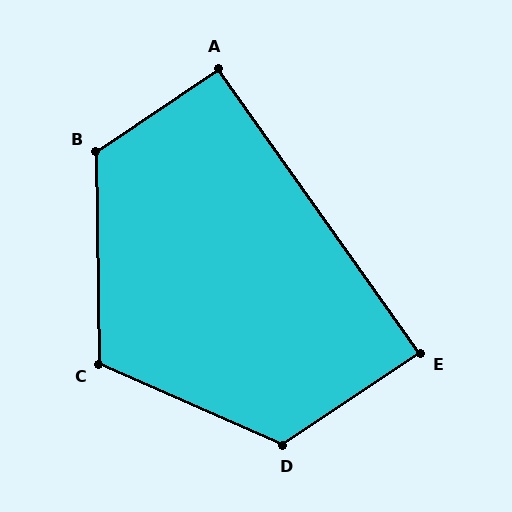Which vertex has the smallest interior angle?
E, at approximately 88 degrees.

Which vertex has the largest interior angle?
B, at approximately 123 degrees.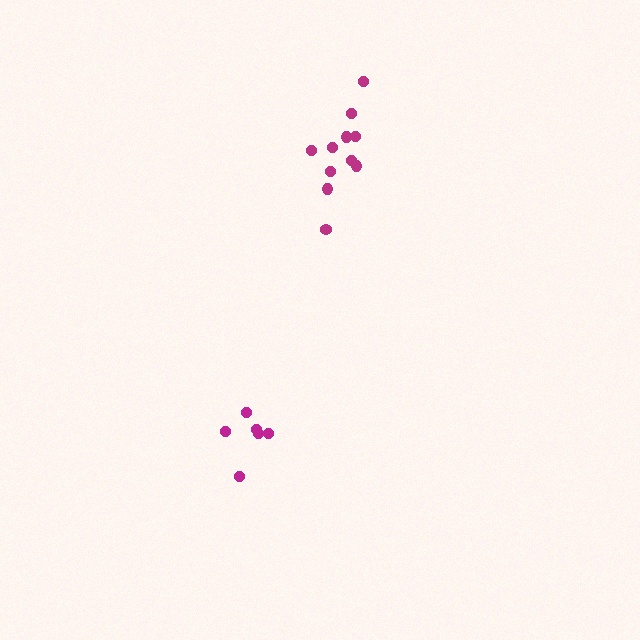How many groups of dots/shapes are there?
There are 2 groups.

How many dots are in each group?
Group 1: 6 dots, Group 2: 11 dots (17 total).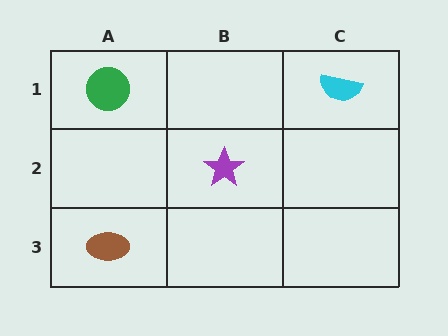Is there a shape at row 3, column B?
No, that cell is empty.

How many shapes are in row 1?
2 shapes.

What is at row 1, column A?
A green circle.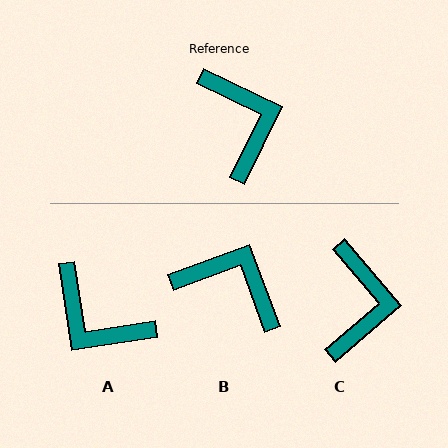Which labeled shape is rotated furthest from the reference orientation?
A, about 145 degrees away.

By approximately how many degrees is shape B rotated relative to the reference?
Approximately 46 degrees counter-clockwise.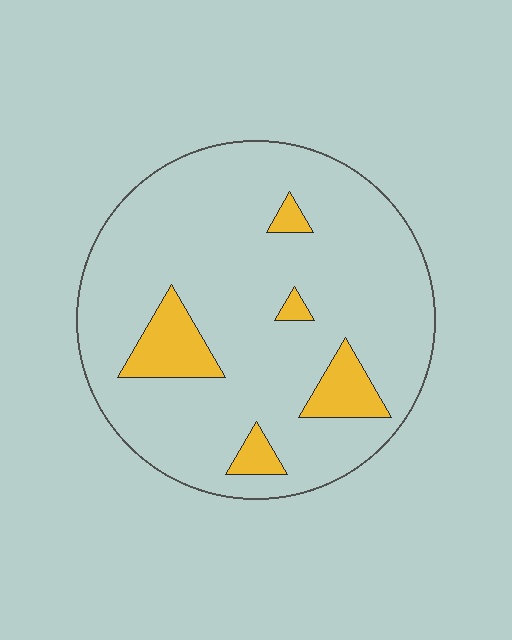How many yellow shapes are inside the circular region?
5.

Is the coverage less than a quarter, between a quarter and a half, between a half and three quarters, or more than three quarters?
Less than a quarter.